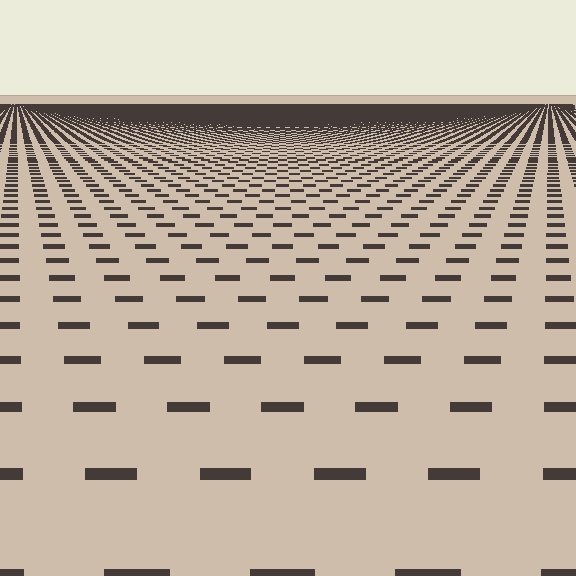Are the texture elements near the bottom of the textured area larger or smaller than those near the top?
Larger. Near the bottom, elements are closer to the viewer and appear at a bigger on-screen size.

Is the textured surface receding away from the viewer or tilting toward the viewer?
The surface is receding away from the viewer. Texture elements get smaller and denser toward the top.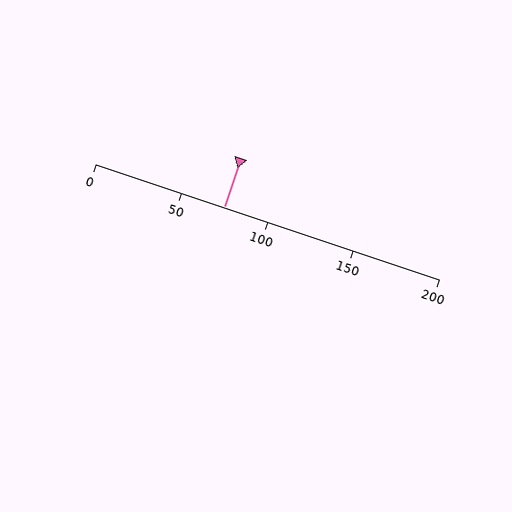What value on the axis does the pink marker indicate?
The marker indicates approximately 75.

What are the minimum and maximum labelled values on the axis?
The axis runs from 0 to 200.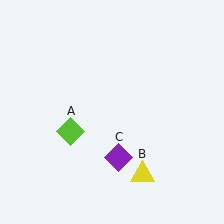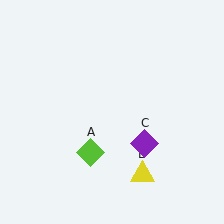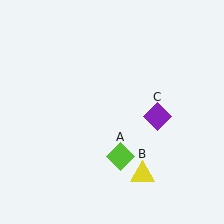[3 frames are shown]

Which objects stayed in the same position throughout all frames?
Yellow triangle (object B) remained stationary.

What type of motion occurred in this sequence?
The lime diamond (object A), purple diamond (object C) rotated counterclockwise around the center of the scene.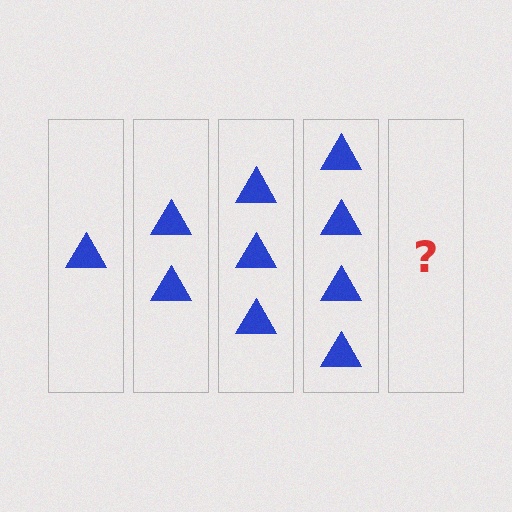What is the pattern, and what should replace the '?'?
The pattern is that each step adds one more triangle. The '?' should be 5 triangles.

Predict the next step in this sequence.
The next step is 5 triangles.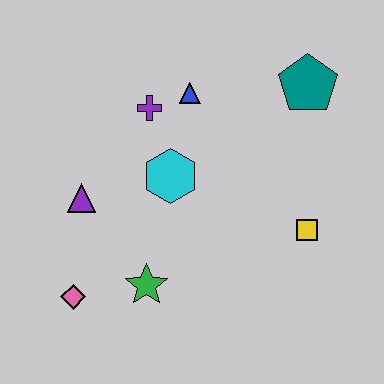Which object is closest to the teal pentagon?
The blue triangle is closest to the teal pentagon.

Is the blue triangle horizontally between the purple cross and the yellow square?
Yes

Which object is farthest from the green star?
The teal pentagon is farthest from the green star.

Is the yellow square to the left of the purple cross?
No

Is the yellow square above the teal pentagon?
No